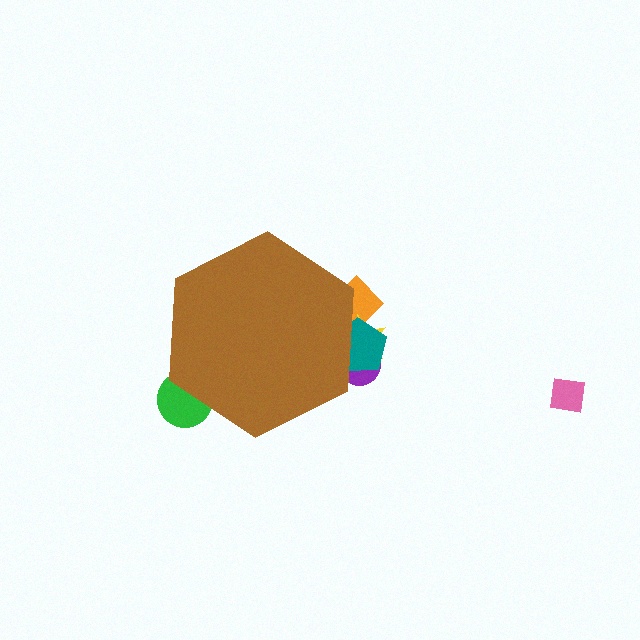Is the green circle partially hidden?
Yes, the green circle is partially hidden behind the brown hexagon.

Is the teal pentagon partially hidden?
Yes, the teal pentagon is partially hidden behind the brown hexagon.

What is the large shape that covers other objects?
A brown hexagon.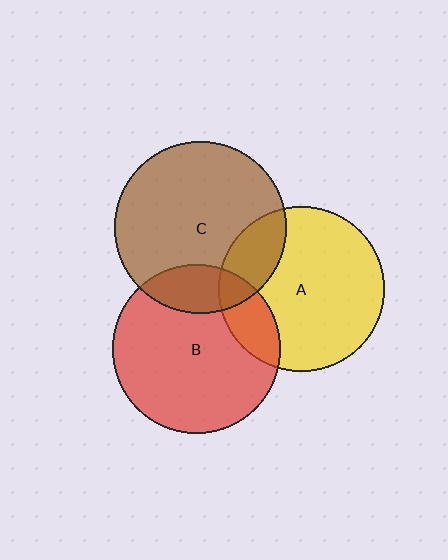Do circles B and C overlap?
Yes.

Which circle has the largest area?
Circle C (brown).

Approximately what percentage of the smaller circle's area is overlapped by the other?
Approximately 20%.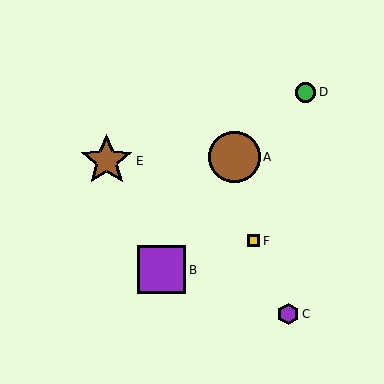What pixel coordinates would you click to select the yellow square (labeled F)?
Click at (254, 241) to select the yellow square F.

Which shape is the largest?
The brown star (labeled E) is the largest.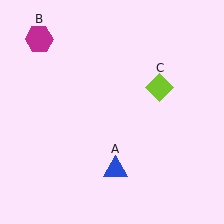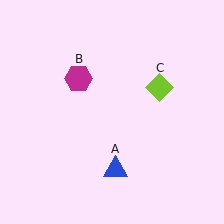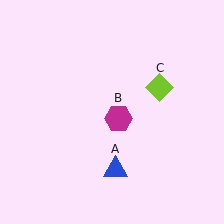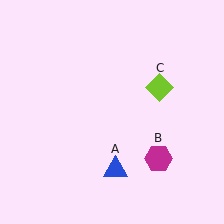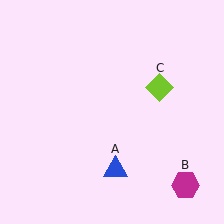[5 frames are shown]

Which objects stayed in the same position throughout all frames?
Blue triangle (object A) and lime diamond (object C) remained stationary.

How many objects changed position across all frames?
1 object changed position: magenta hexagon (object B).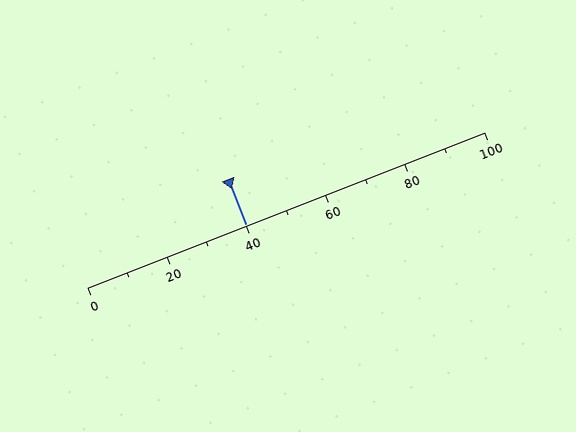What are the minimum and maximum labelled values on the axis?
The axis runs from 0 to 100.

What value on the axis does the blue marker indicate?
The marker indicates approximately 40.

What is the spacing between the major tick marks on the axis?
The major ticks are spaced 20 apart.